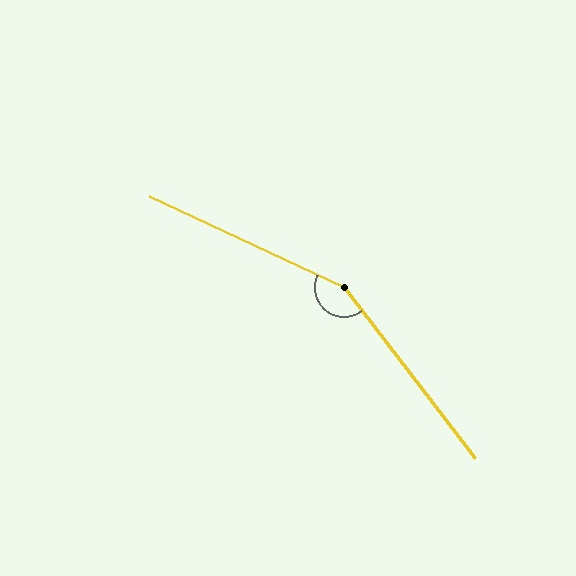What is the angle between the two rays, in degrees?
Approximately 153 degrees.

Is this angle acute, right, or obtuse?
It is obtuse.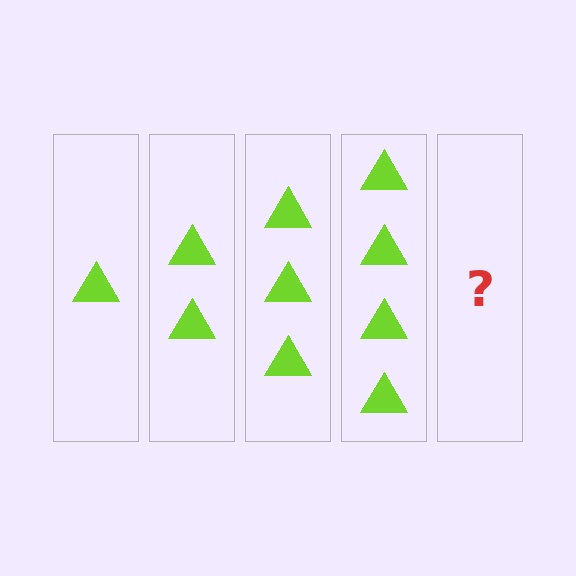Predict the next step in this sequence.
The next step is 5 triangles.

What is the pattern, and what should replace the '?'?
The pattern is that each step adds one more triangle. The '?' should be 5 triangles.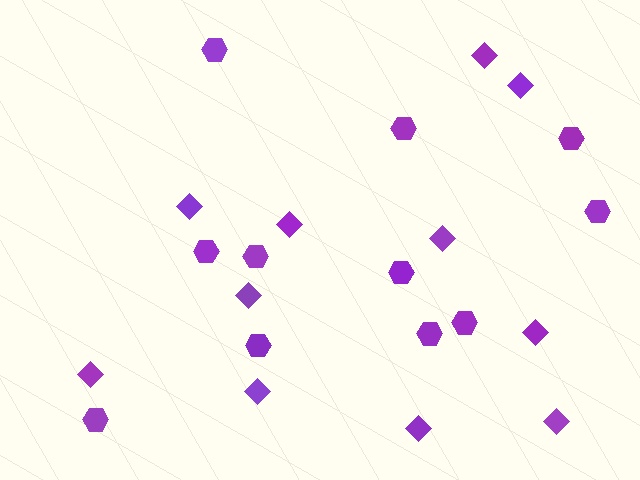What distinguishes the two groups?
There are 2 groups: one group of diamonds (11) and one group of hexagons (11).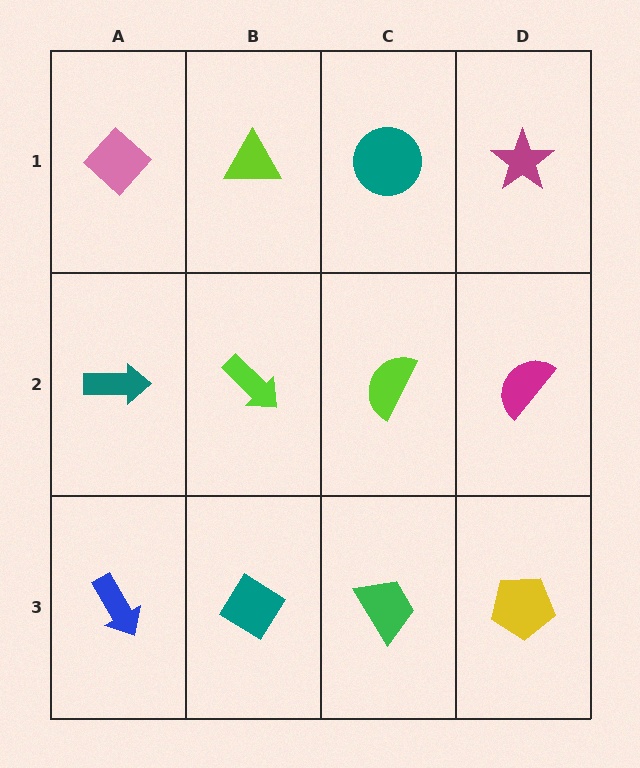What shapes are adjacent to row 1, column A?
A teal arrow (row 2, column A), a lime triangle (row 1, column B).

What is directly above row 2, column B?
A lime triangle.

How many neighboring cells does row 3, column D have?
2.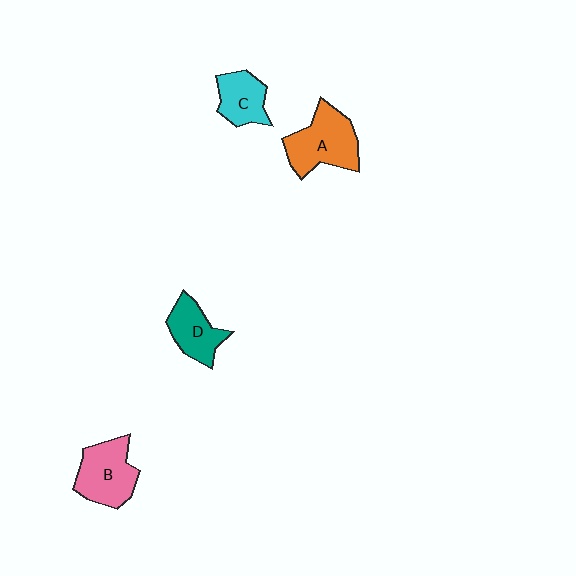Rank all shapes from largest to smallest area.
From largest to smallest: A (orange), B (pink), D (teal), C (cyan).